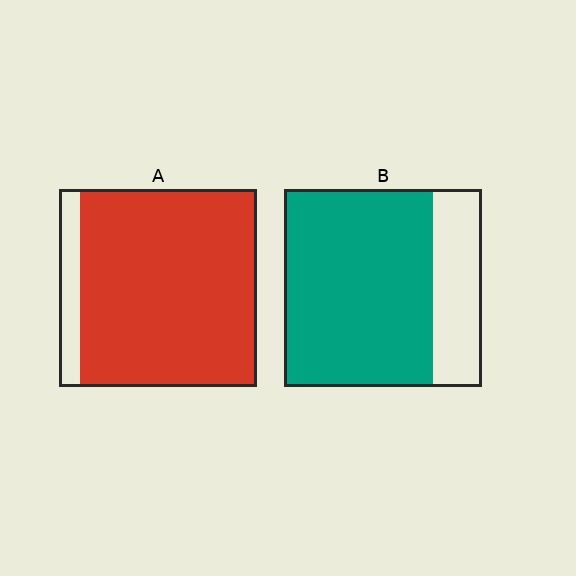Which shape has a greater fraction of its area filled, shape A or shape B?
Shape A.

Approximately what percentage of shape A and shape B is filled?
A is approximately 90% and B is approximately 75%.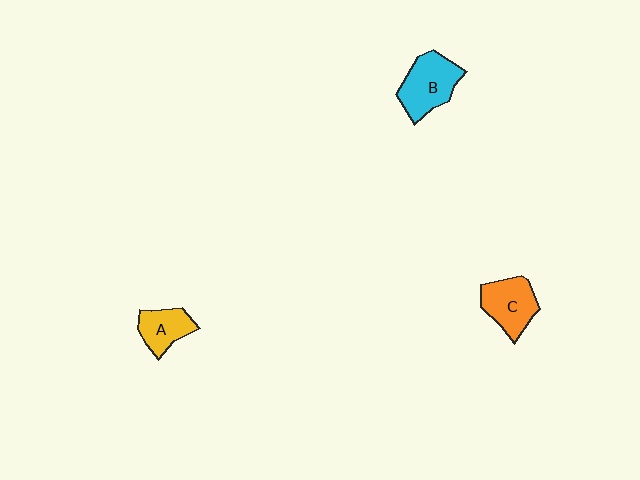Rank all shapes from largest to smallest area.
From largest to smallest: B (cyan), C (orange), A (yellow).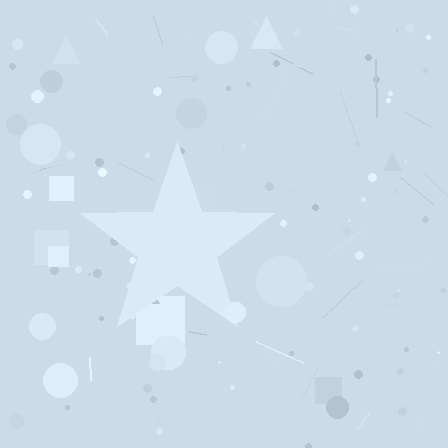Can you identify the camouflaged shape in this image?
The camouflaged shape is a star.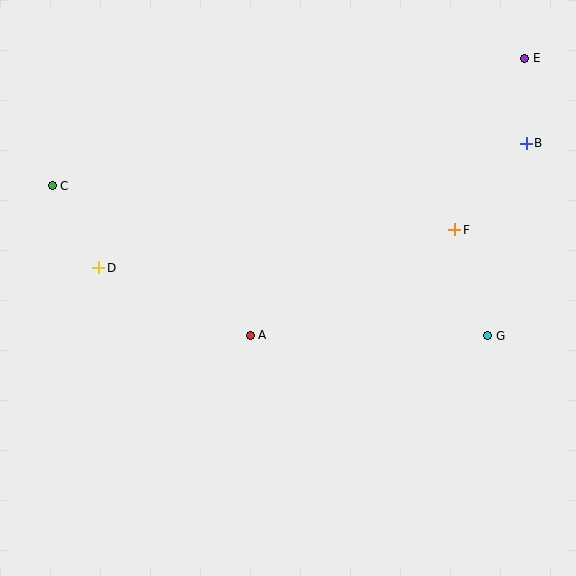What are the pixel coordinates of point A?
Point A is at (250, 335).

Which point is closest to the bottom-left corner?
Point D is closest to the bottom-left corner.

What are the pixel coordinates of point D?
Point D is at (99, 268).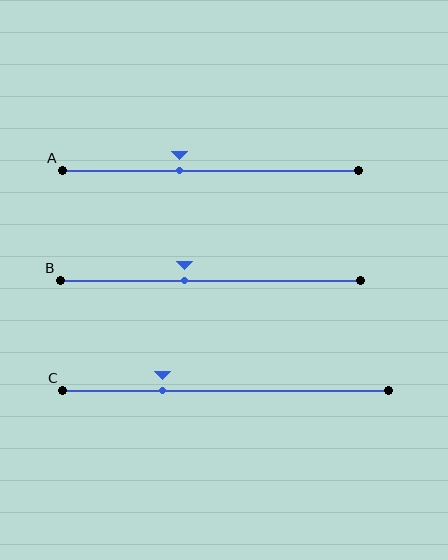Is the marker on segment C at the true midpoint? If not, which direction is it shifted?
No, the marker on segment C is shifted to the left by about 19% of the segment length.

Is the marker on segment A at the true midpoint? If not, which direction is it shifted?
No, the marker on segment A is shifted to the left by about 10% of the segment length.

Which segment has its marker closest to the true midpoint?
Segment B has its marker closest to the true midpoint.